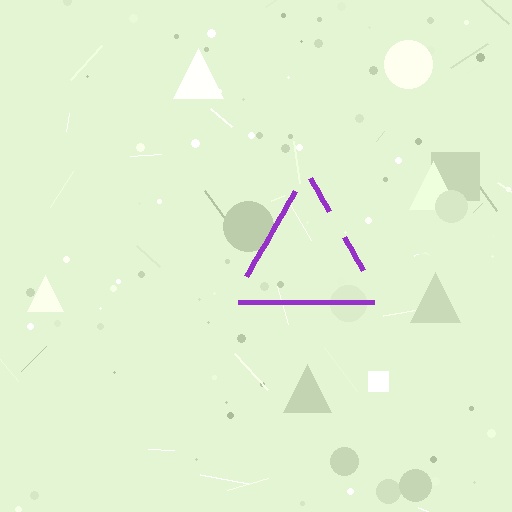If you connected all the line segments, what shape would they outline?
They would outline a triangle.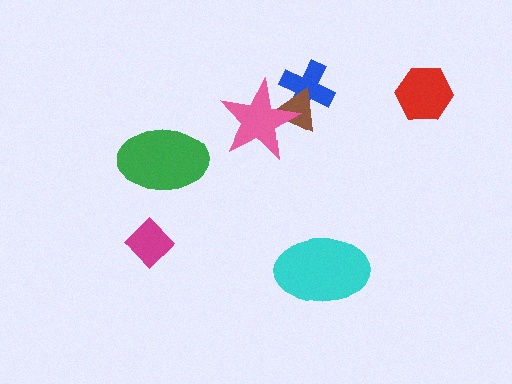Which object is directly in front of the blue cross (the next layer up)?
The brown triangle is directly in front of the blue cross.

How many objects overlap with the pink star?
2 objects overlap with the pink star.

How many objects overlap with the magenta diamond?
0 objects overlap with the magenta diamond.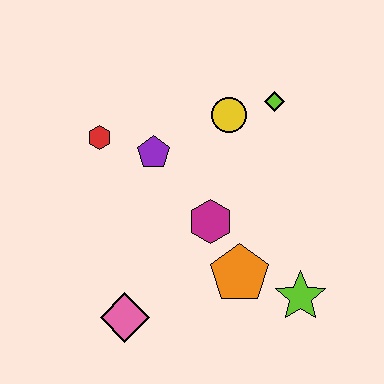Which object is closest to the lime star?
The orange pentagon is closest to the lime star.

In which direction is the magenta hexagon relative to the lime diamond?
The magenta hexagon is below the lime diamond.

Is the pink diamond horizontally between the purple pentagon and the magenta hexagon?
No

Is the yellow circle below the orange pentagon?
No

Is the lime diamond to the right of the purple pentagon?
Yes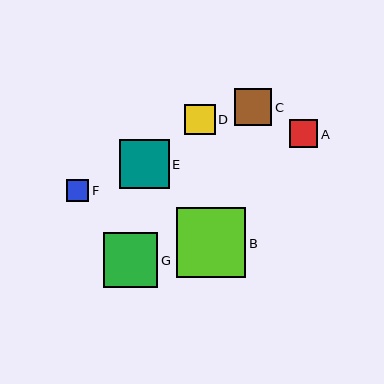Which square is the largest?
Square B is the largest with a size of approximately 70 pixels.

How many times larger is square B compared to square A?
Square B is approximately 2.5 times the size of square A.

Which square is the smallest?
Square F is the smallest with a size of approximately 22 pixels.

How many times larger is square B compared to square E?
Square B is approximately 1.4 times the size of square E.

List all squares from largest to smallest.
From largest to smallest: B, G, E, C, D, A, F.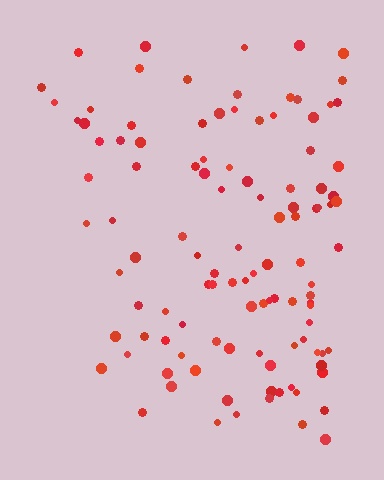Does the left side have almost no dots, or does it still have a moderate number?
Still a moderate number, just noticeably fewer than the right.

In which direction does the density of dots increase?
From left to right, with the right side densest.